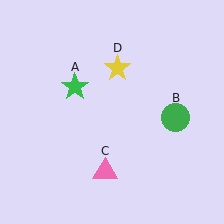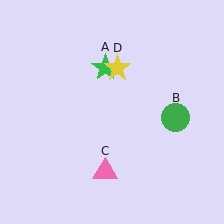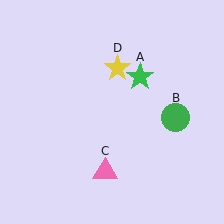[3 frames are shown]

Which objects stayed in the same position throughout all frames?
Green circle (object B) and pink triangle (object C) and yellow star (object D) remained stationary.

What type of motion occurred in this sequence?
The green star (object A) rotated clockwise around the center of the scene.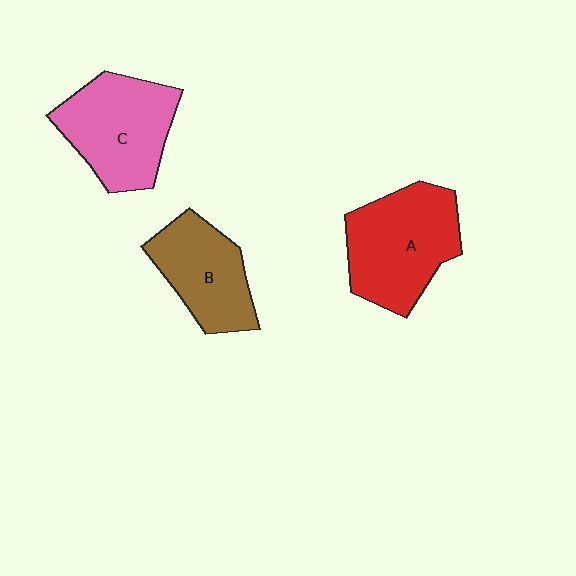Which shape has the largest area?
Shape A (red).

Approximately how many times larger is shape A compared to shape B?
Approximately 1.3 times.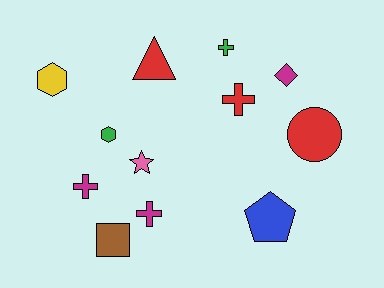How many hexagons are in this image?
There are 2 hexagons.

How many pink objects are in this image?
There is 1 pink object.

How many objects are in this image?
There are 12 objects.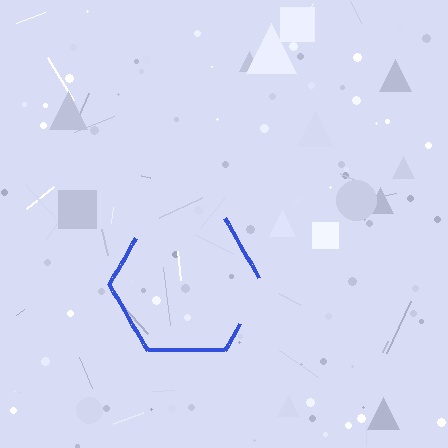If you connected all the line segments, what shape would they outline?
They would outline a hexagon.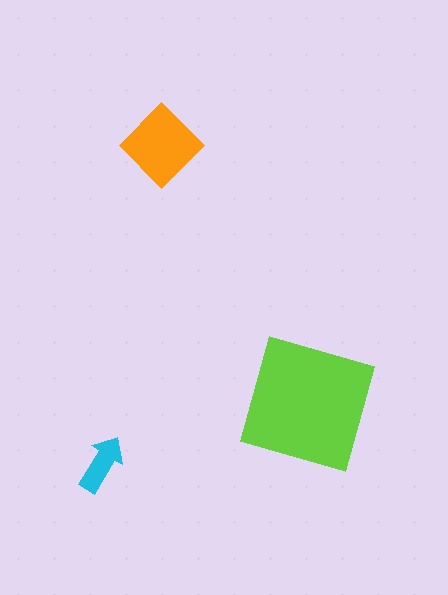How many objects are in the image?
There are 3 objects in the image.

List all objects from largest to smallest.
The lime square, the orange diamond, the cyan arrow.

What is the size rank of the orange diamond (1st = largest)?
2nd.